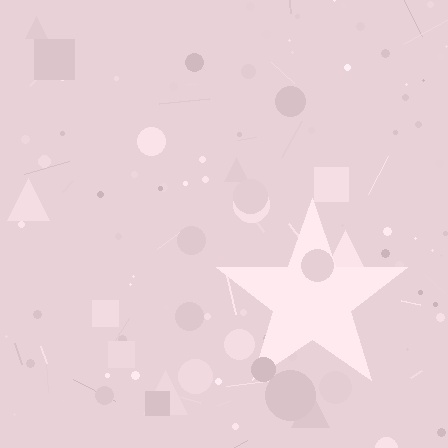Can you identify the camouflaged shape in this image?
The camouflaged shape is a star.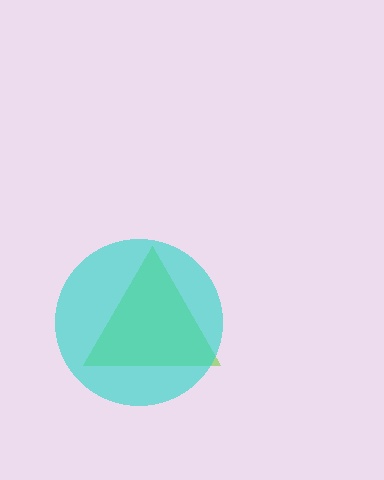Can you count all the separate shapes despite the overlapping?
Yes, there are 2 separate shapes.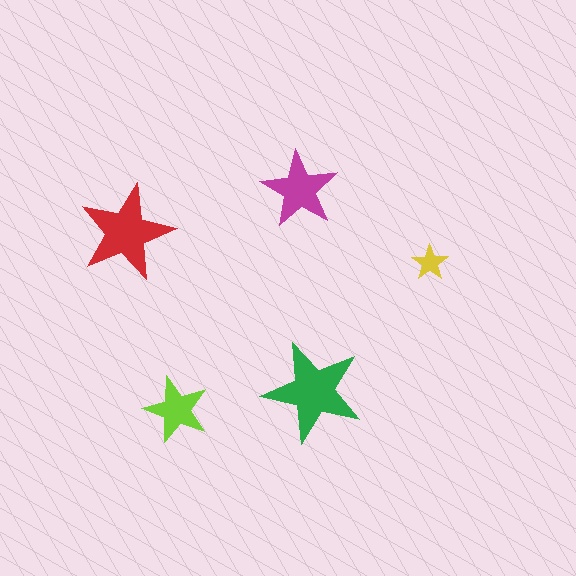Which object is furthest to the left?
The red star is leftmost.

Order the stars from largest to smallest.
the green one, the red one, the magenta one, the lime one, the yellow one.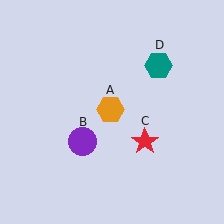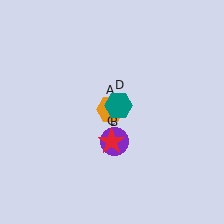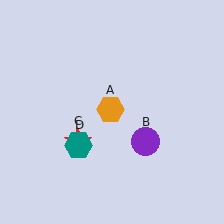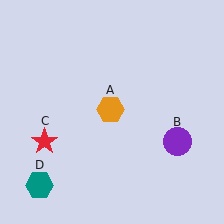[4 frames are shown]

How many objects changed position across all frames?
3 objects changed position: purple circle (object B), red star (object C), teal hexagon (object D).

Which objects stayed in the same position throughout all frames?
Orange hexagon (object A) remained stationary.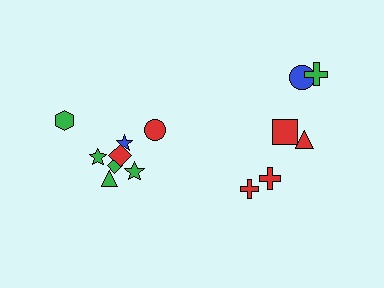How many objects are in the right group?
There are 6 objects.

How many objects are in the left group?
There are 8 objects.